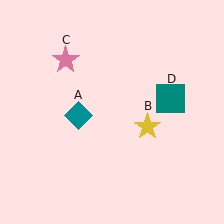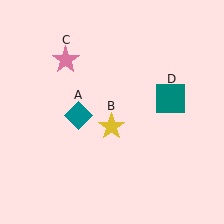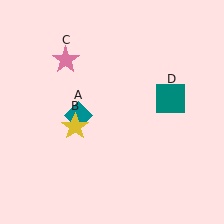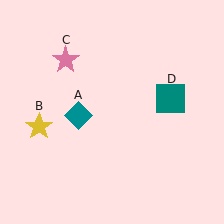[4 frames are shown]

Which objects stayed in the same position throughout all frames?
Teal diamond (object A) and pink star (object C) and teal square (object D) remained stationary.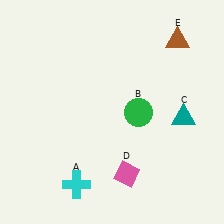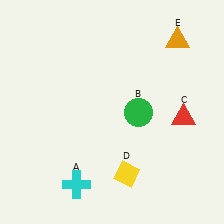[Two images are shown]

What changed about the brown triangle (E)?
In Image 1, E is brown. In Image 2, it changed to orange.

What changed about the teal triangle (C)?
In Image 1, C is teal. In Image 2, it changed to red.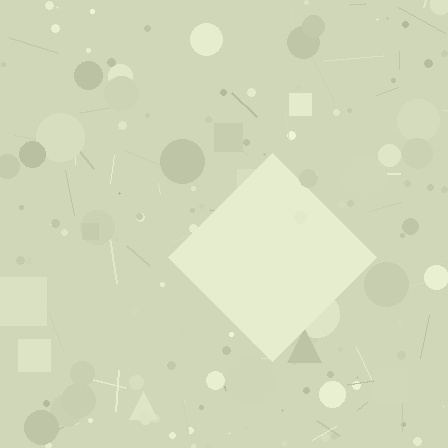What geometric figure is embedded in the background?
A diamond is embedded in the background.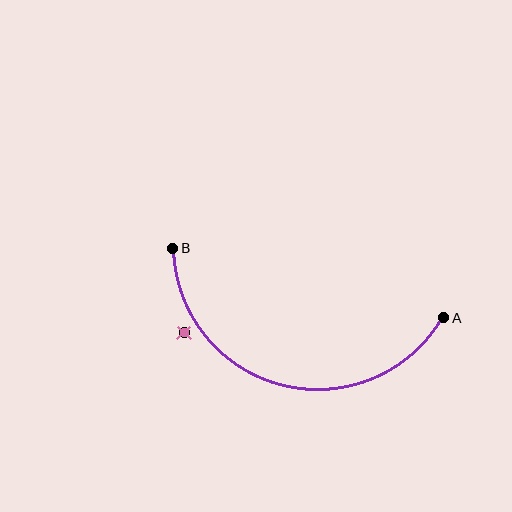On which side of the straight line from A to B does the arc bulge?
The arc bulges below the straight line connecting A and B.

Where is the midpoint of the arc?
The arc midpoint is the point on the curve farthest from the straight line joining A and B. It sits below that line.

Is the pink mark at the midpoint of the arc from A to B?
No — the pink mark does not lie on the arc at all. It sits slightly outside the curve.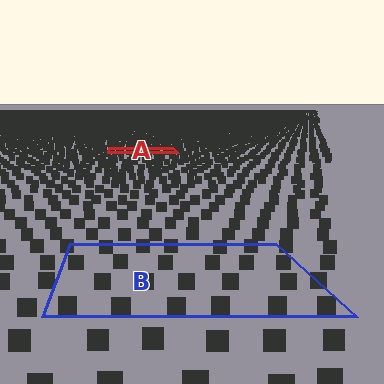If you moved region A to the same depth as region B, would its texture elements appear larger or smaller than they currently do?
They would appear larger. At a closer depth, the same texture elements are projected at a bigger on-screen size.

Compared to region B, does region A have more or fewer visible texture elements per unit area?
Region A has more texture elements per unit area — they are packed more densely because it is farther away.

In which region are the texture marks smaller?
The texture marks are smaller in region A, because it is farther away.